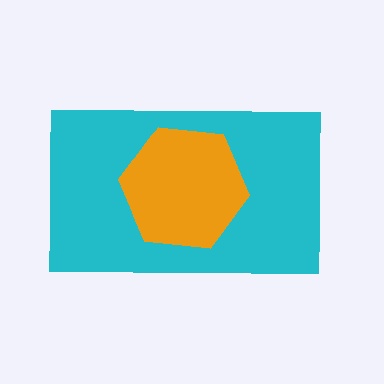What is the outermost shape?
The cyan rectangle.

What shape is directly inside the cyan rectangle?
The orange hexagon.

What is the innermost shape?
The orange hexagon.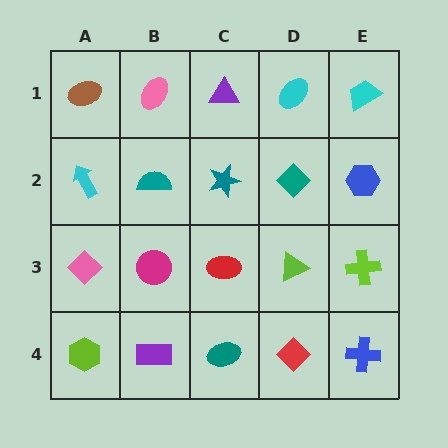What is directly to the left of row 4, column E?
A red diamond.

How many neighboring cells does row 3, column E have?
3.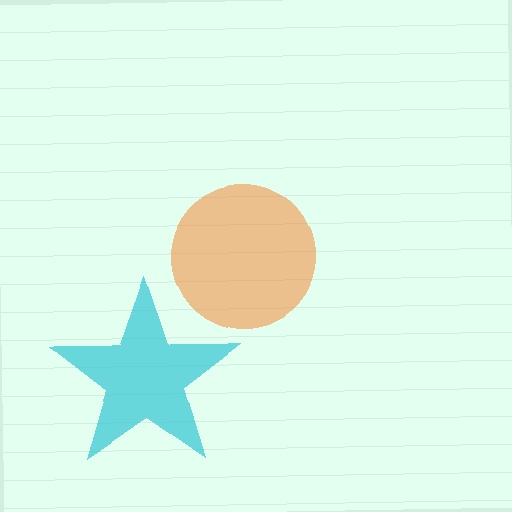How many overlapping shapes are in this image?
There are 2 overlapping shapes in the image.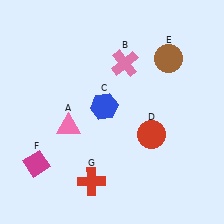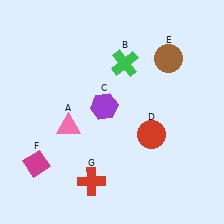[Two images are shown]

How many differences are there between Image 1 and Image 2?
There are 2 differences between the two images.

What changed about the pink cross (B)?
In Image 1, B is pink. In Image 2, it changed to green.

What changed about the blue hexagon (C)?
In Image 1, C is blue. In Image 2, it changed to purple.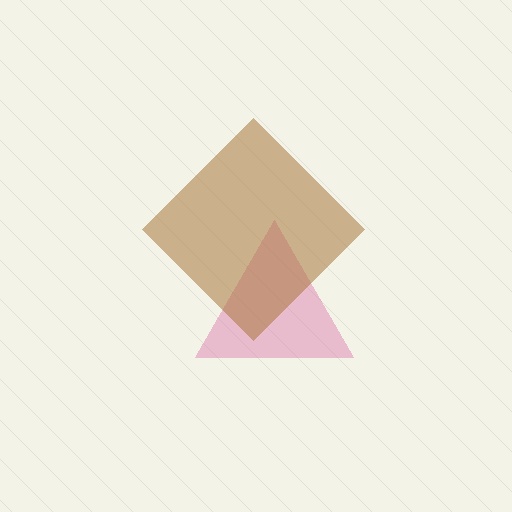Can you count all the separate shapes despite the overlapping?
Yes, there are 2 separate shapes.